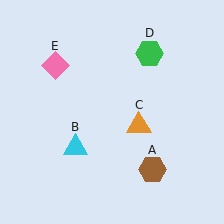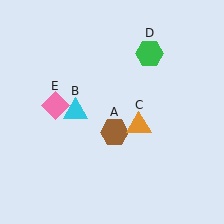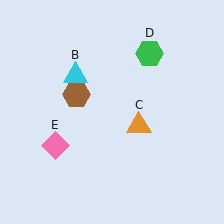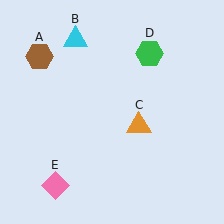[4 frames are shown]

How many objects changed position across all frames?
3 objects changed position: brown hexagon (object A), cyan triangle (object B), pink diamond (object E).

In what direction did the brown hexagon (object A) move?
The brown hexagon (object A) moved up and to the left.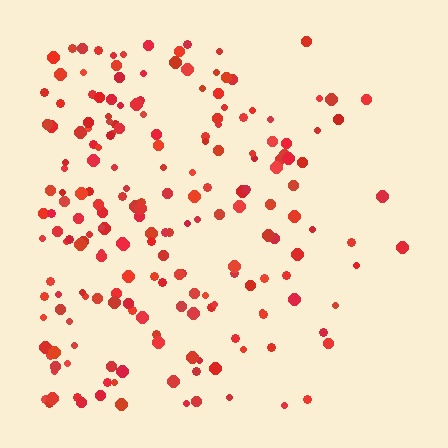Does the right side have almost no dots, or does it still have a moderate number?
Still a moderate number, just noticeably fewer than the left.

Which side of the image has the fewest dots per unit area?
The right.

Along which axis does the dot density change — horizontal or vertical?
Horizontal.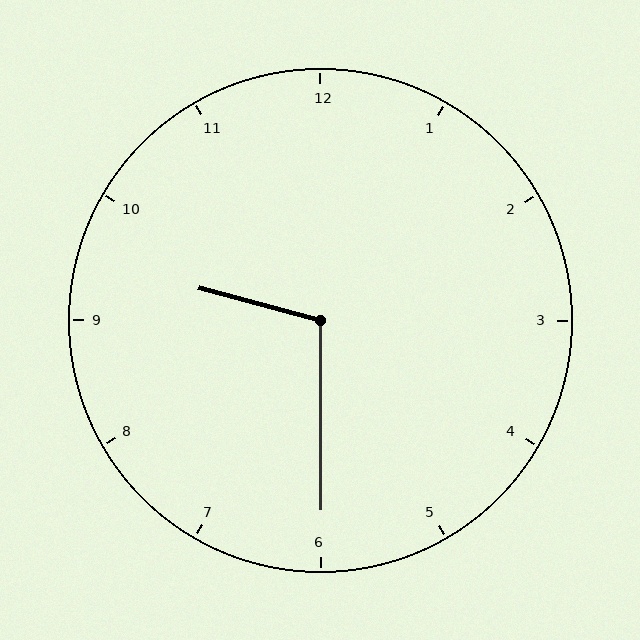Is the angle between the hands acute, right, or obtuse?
It is obtuse.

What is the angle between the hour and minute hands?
Approximately 105 degrees.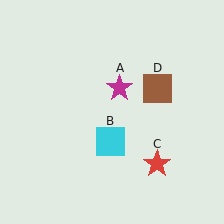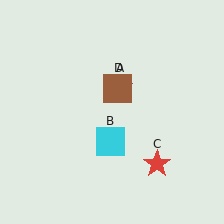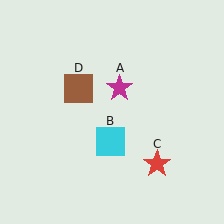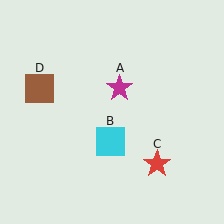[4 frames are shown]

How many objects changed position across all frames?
1 object changed position: brown square (object D).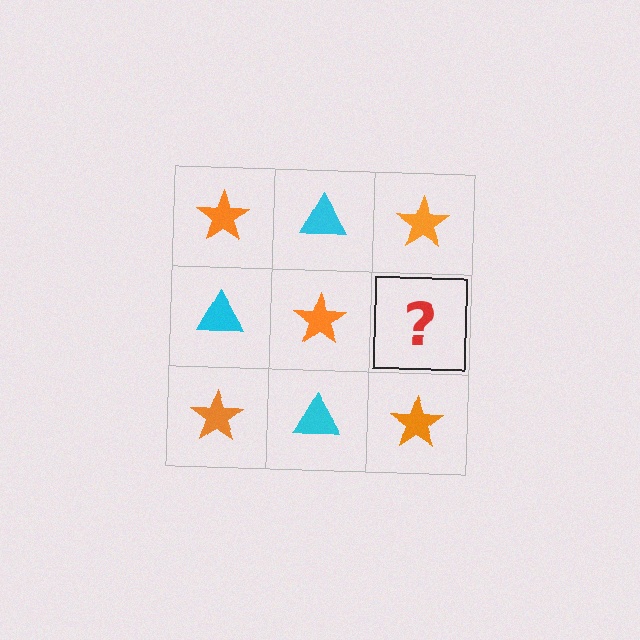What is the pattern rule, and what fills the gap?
The rule is that it alternates orange star and cyan triangle in a checkerboard pattern. The gap should be filled with a cyan triangle.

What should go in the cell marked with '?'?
The missing cell should contain a cyan triangle.